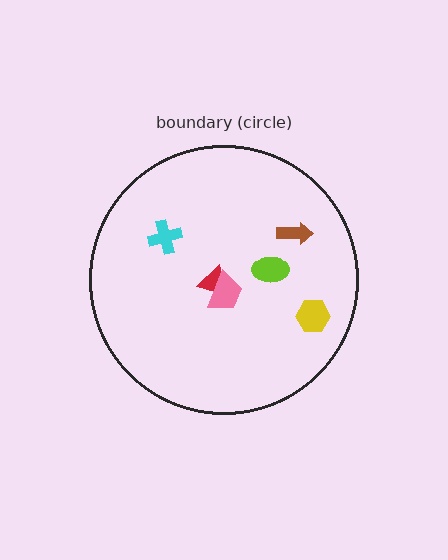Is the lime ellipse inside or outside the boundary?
Inside.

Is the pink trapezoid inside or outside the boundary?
Inside.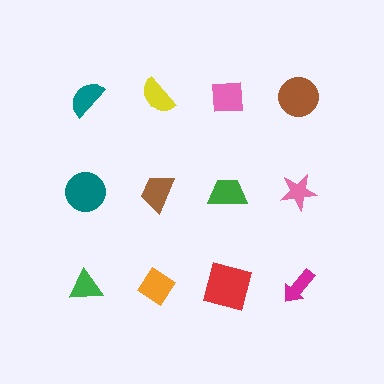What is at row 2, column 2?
A brown trapezoid.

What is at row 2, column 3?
A green trapezoid.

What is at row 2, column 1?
A teal circle.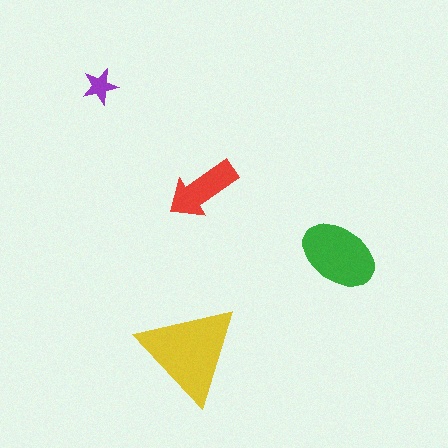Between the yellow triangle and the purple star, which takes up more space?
The yellow triangle.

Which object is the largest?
The yellow triangle.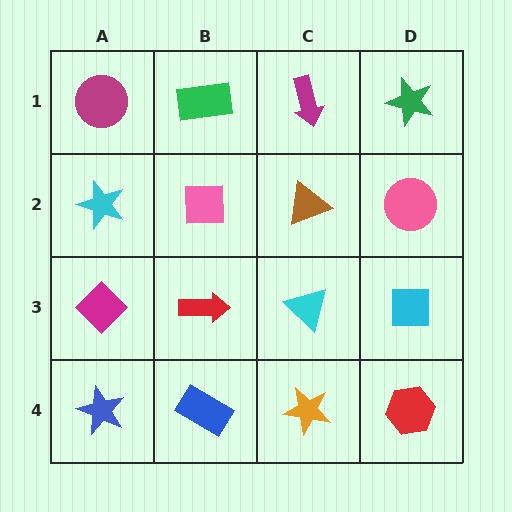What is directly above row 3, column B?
A pink square.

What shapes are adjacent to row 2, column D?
A green star (row 1, column D), a cyan square (row 3, column D), a brown triangle (row 2, column C).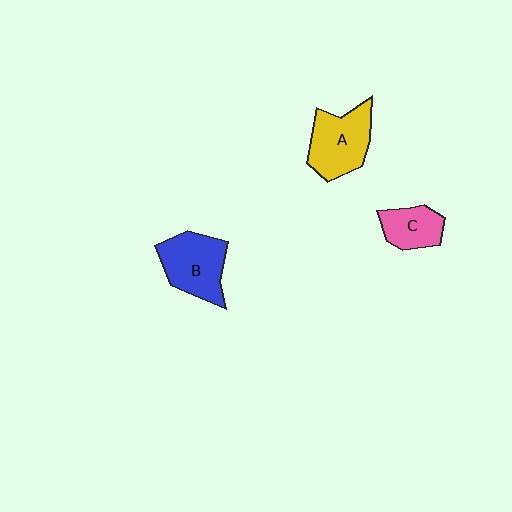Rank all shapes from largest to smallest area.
From largest to smallest: B (blue), A (yellow), C (pink).